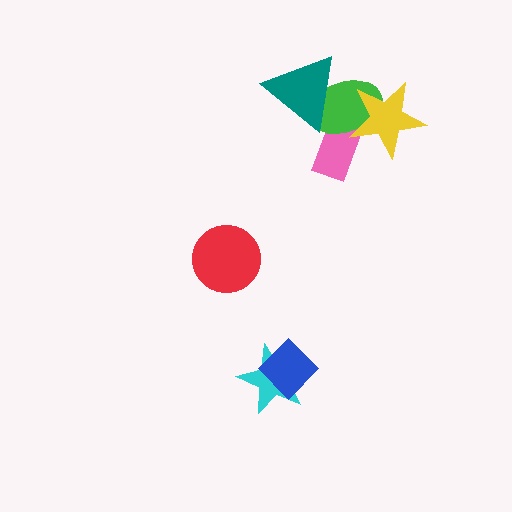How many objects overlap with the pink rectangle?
2 objects overlap with the pink rectangle.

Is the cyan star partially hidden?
Yes, it is partially covered by another shape.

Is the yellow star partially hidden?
No, no other shape covers it.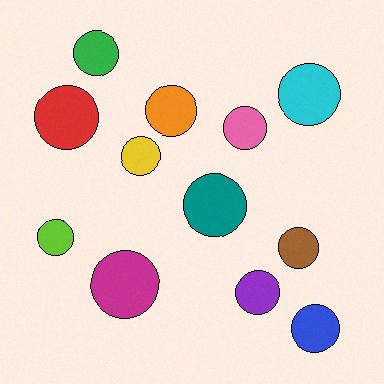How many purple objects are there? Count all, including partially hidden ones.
There is 1 purple object.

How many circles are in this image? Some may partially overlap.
There are 12 circles.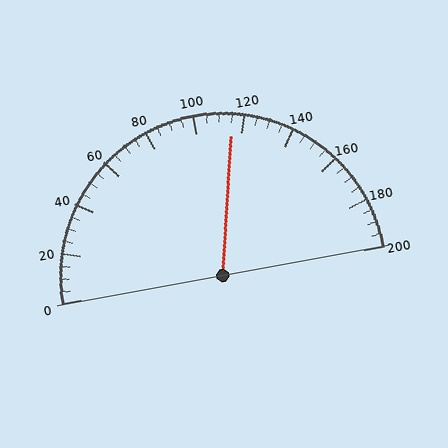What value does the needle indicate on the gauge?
The needle indicates approximately 115.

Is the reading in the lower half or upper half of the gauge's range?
The reading is in the upper half of the range (0 to 200).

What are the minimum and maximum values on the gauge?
The gauge ranges from 0 to 200.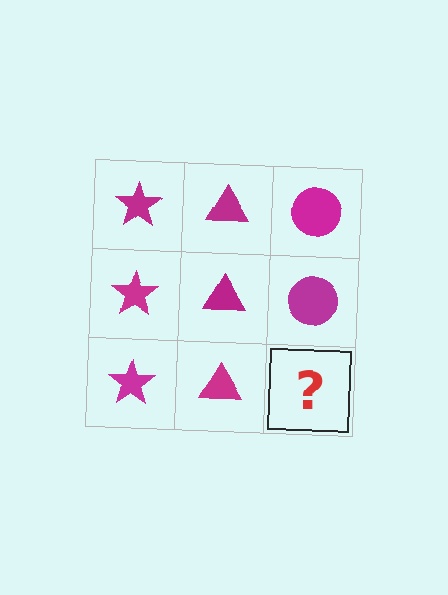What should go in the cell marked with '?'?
The missing cell should contain a magenta circle.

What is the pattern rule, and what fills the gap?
The rule is that each column has a consistent shape. The gap should be filled with a magenta circle.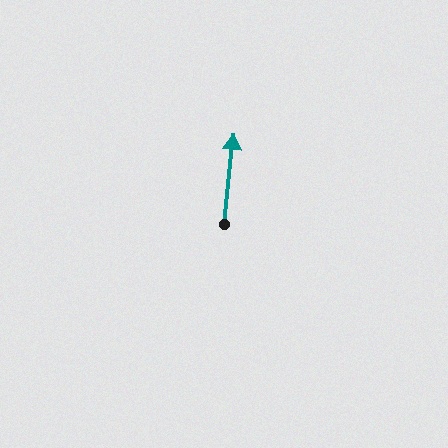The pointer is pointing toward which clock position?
Roughly 12 o'clock.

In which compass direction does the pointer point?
North.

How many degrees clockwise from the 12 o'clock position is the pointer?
Approximately 6 degrees.